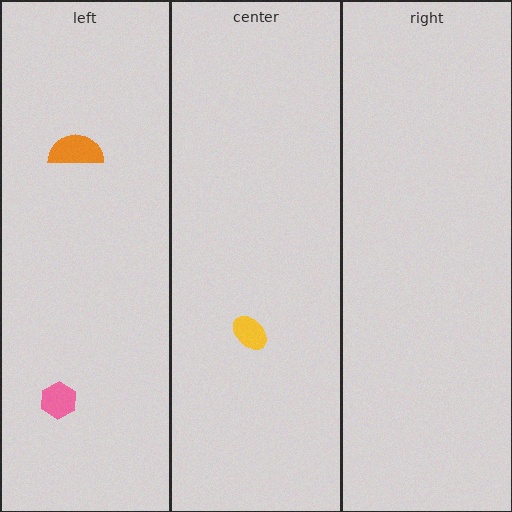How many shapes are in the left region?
2.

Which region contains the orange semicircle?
The left region.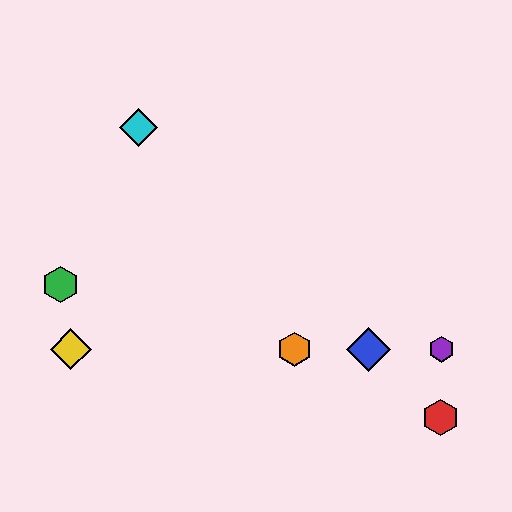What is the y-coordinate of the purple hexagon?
The purple hexagon is at y≈349.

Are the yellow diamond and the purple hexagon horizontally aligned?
Yes, both are at y≈349.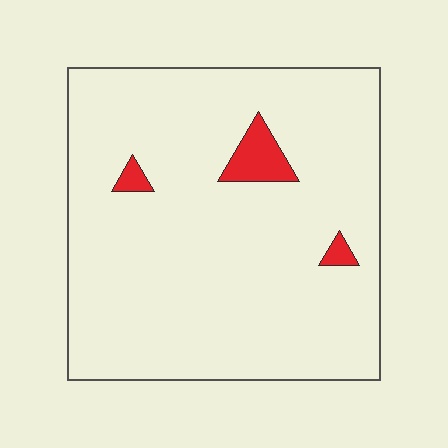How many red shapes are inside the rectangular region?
3.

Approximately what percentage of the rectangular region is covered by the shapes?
Approximately 5%.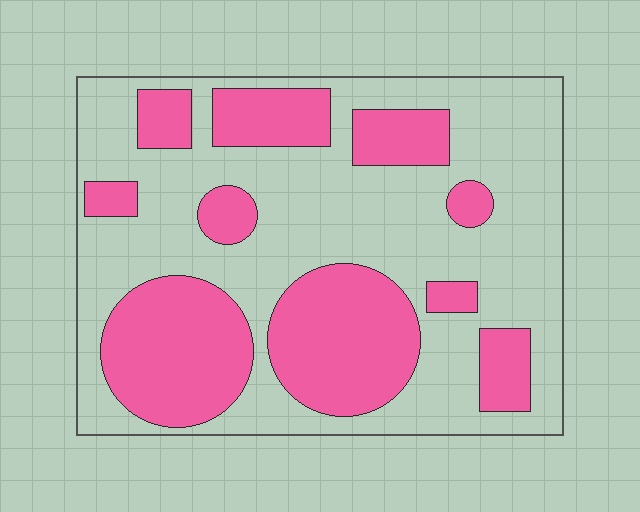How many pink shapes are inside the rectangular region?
10.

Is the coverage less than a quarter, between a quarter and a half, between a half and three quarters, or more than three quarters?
Between a quarter and a half.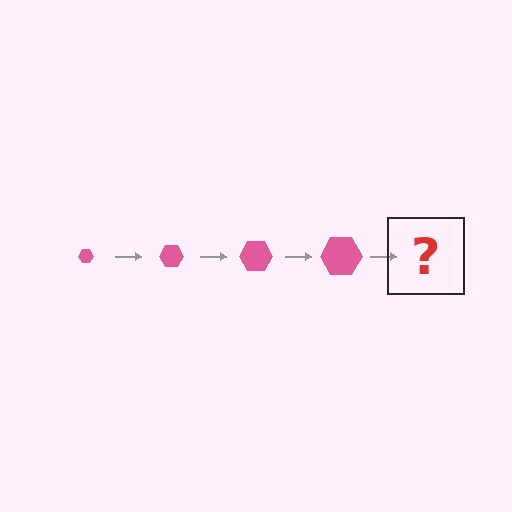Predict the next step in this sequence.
The next step is a pink hexagon, larger than the previous one.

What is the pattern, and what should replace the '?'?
The pattern is that the hexagon gets progressively larger each step. The '?' should be a pink hexagon, larger than the previous one.